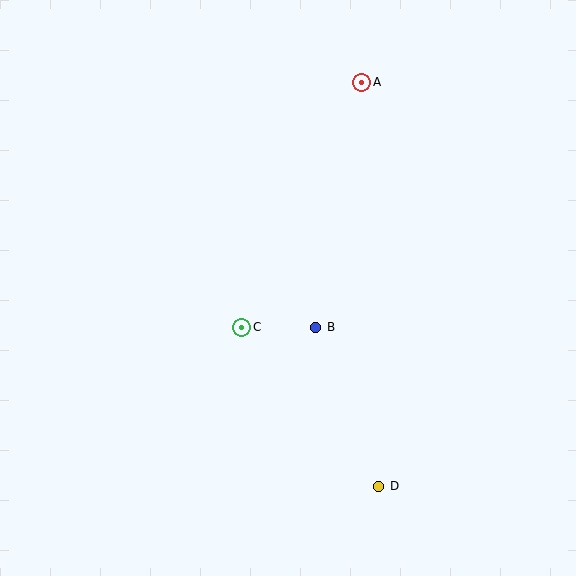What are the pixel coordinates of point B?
Point B is at (316, 327).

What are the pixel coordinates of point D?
Point D is at (379, 486).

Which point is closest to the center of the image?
Point B at (316, 327) is closest to the center.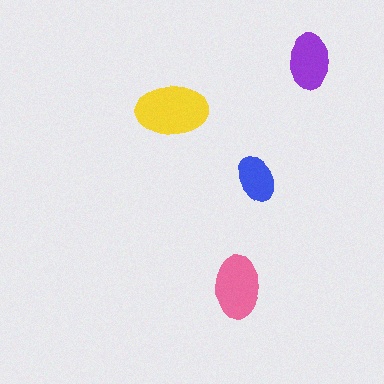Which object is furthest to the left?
The yellow ellipse is leftmost.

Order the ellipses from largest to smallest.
the yellow one, the pink one, the purple one, the blue one.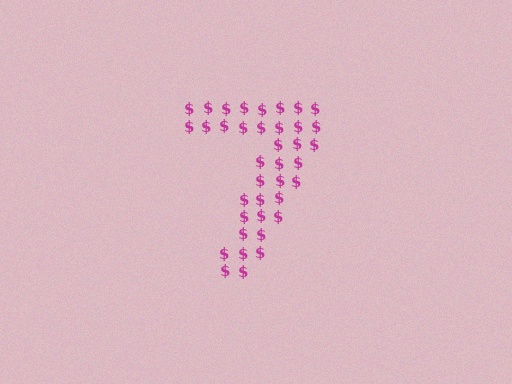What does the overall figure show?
The overall figure shows the digit 7.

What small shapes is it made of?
It is made of small dollar signs.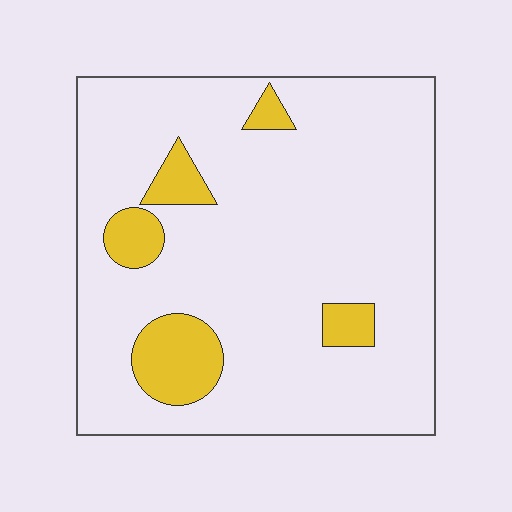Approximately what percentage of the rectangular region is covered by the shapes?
Approximately 15%.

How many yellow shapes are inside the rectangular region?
5.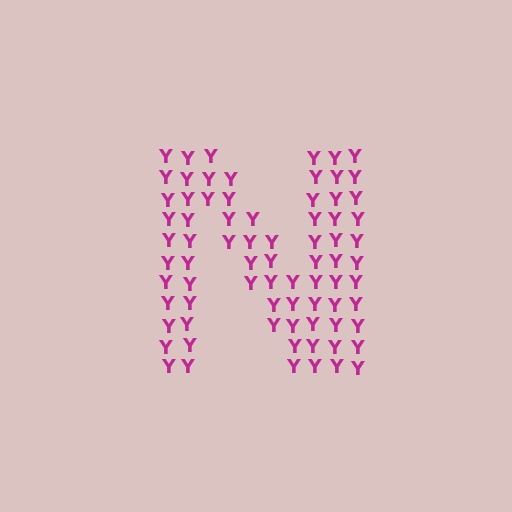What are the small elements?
The small elements are letter Y's.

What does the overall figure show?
The overall figure shows the letter N.